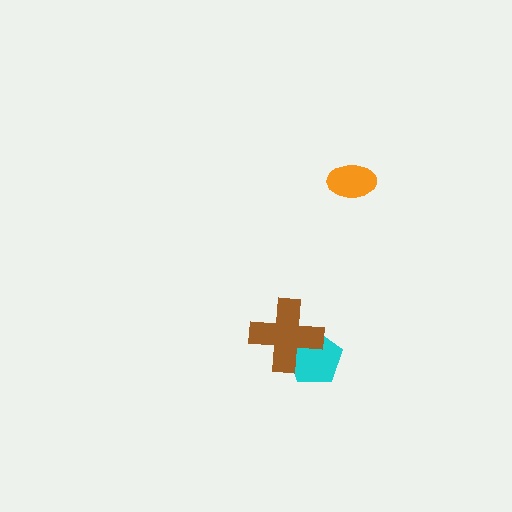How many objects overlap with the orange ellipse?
0 objects overlap with the orange ellipse.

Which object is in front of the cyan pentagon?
The brown cross is in front of the cyan pentagon.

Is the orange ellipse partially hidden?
No, no other shape covers it.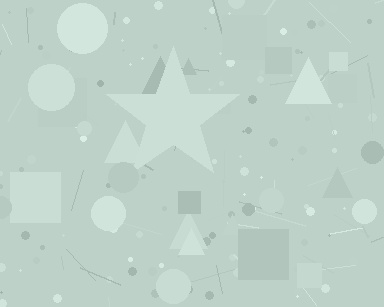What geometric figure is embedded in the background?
A star is embedded in the background.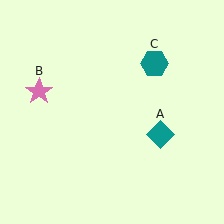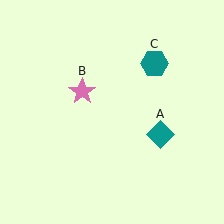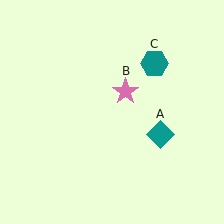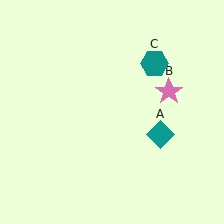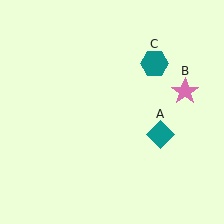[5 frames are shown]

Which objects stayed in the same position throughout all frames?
Teal diamond (object A) and teal hexagon (object C) remained stationary.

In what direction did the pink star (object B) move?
The pink star (object B) moved right.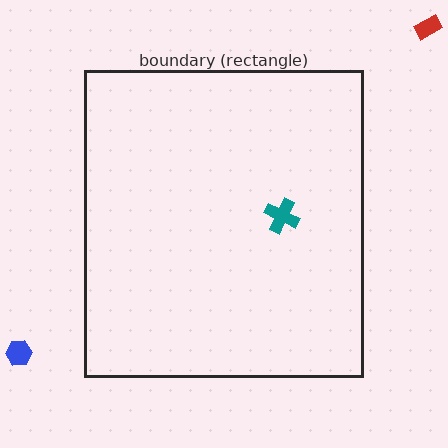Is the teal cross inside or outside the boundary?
Inside.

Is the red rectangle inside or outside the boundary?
Outside.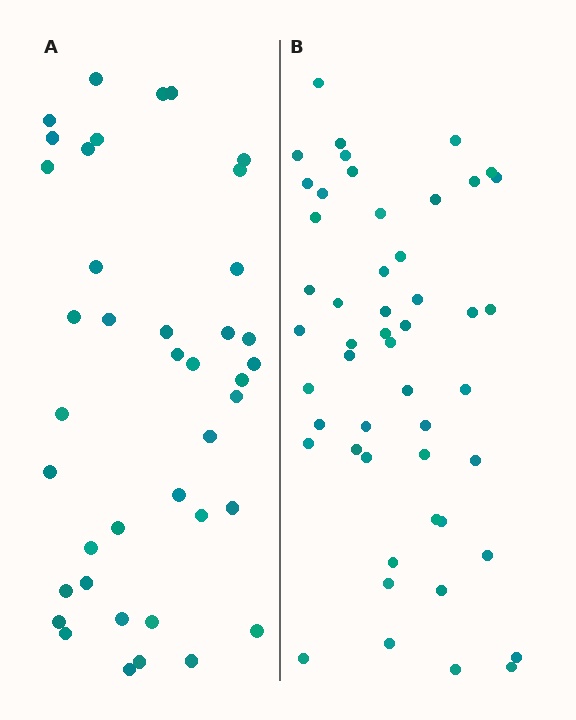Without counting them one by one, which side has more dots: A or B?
Region B (the right region) has more dots.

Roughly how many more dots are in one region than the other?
Region B has roughly 10 or so more dots than region A.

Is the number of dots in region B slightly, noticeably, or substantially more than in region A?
Region B has noticeably more, but not dramatically so. The ratio is roughly 1.2 to 1.